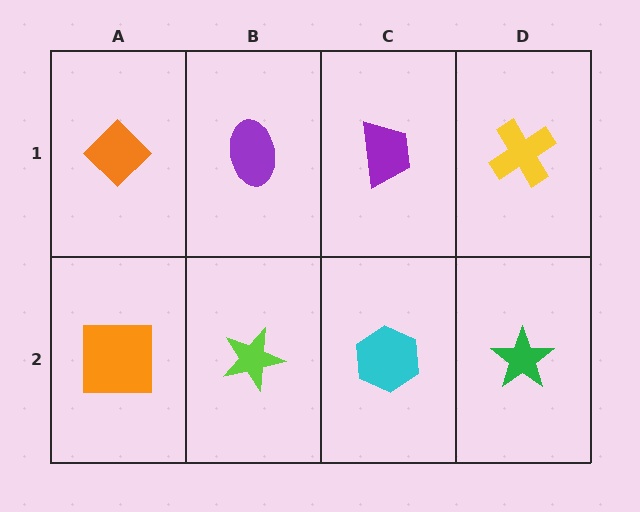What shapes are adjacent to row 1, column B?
A lime star (row 2, column B), an orange diamond (row 1, column A), a purple trapezoid (row 1, column C).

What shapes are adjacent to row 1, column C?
A cyan hexagon (row 2, column C), a purple ellipse (row 1, column B), a yellow cross (row 1, column D).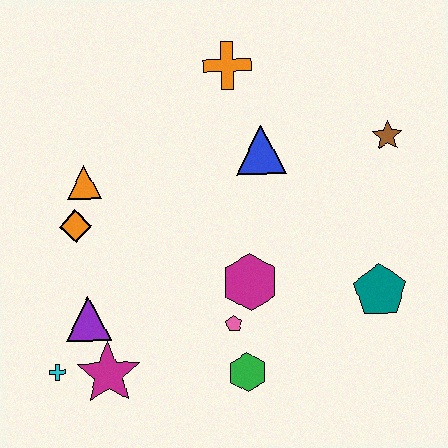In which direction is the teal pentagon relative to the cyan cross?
The teal pentagon is to the right of the cyan cross.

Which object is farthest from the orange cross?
The cyan cross is farthest from the orange cross.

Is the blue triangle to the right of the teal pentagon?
No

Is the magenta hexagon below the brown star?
Yes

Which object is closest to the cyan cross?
The magenta star is closest to the cyan cross.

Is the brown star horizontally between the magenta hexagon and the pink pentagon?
No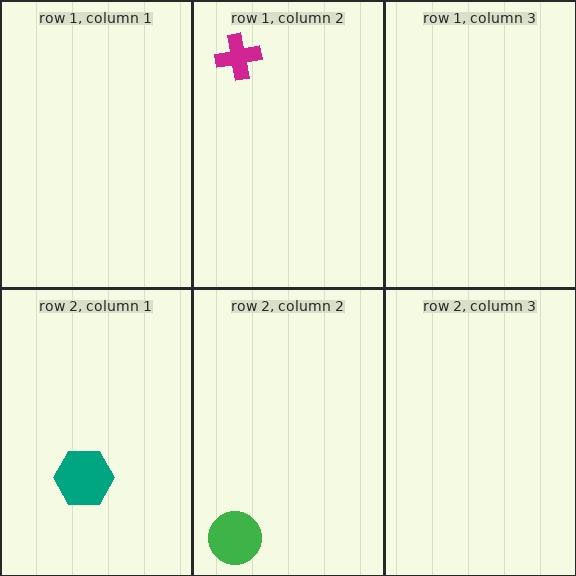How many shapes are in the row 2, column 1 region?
1.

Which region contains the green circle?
The row 2, column 2 region.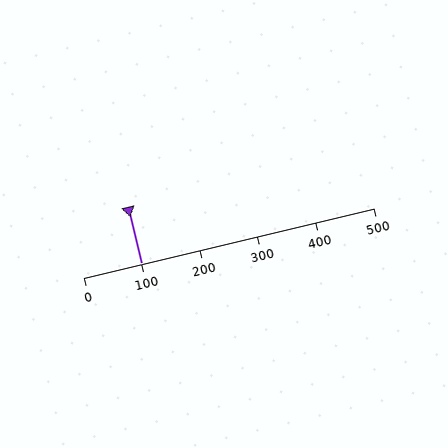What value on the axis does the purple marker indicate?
The marker indicates approximately 100.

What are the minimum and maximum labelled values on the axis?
The axis runs from 0 to 500.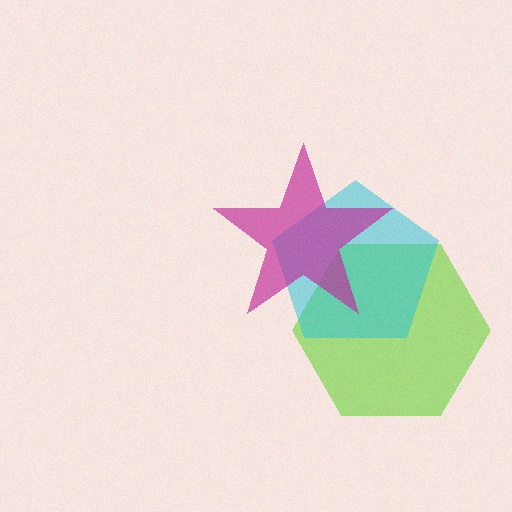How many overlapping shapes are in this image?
There are 3 overlapping shapes in the image.